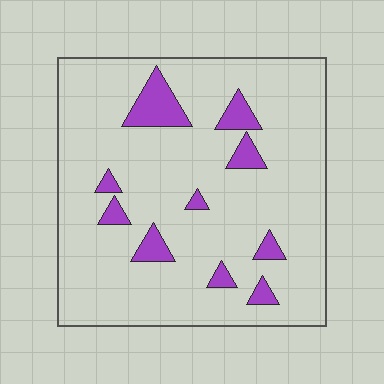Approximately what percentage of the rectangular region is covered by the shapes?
Approximately 10%.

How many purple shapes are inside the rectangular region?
10.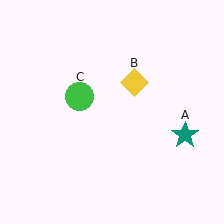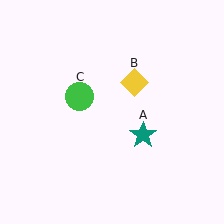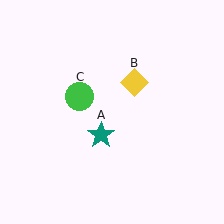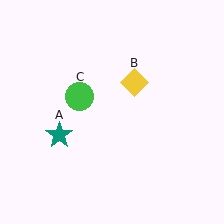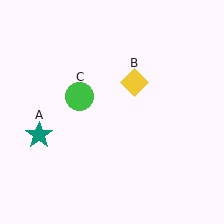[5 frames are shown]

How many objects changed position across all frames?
1 object changed position: teal star (object A).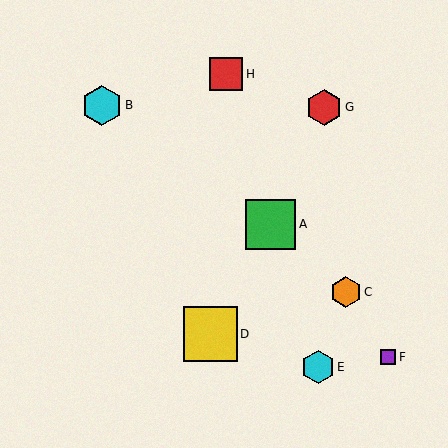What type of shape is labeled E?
Shape E is a cyan hexagon.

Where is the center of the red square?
The center of the red square is at (226, 74).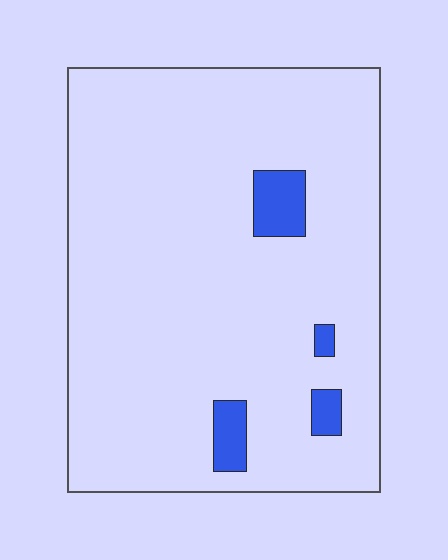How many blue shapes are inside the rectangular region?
4.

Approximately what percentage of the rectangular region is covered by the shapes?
Approximately 5%.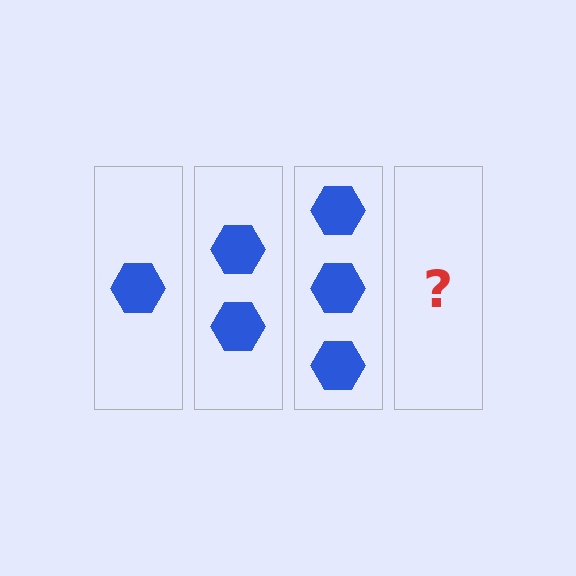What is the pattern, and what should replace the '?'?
The pattern is that each step adds one more hexagon. The '?' should be 4 hexagons.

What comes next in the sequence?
The next element should be 4 hexagons.